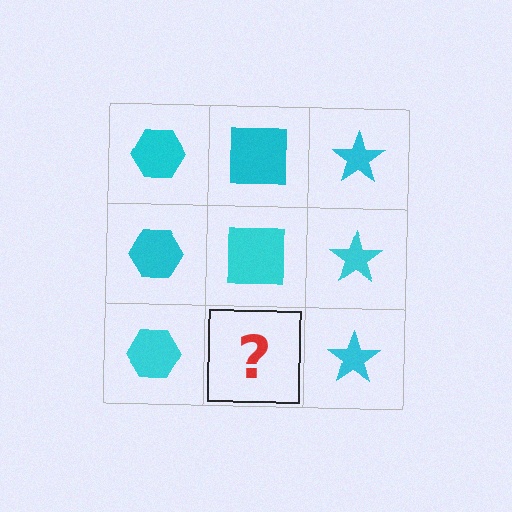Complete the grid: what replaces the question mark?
The question mark should be replaced with a cyan square.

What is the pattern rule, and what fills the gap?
The rule is that each column has a consistent shape. The gap should be filled with a cyan square.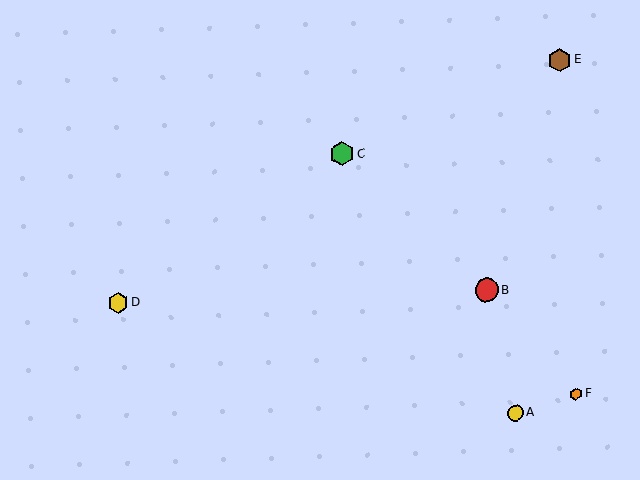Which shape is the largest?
The green hexagon (labeled C) is the largest.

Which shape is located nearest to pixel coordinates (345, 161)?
The green hexagon (labeled C) at (342, 154) is nearest to that location.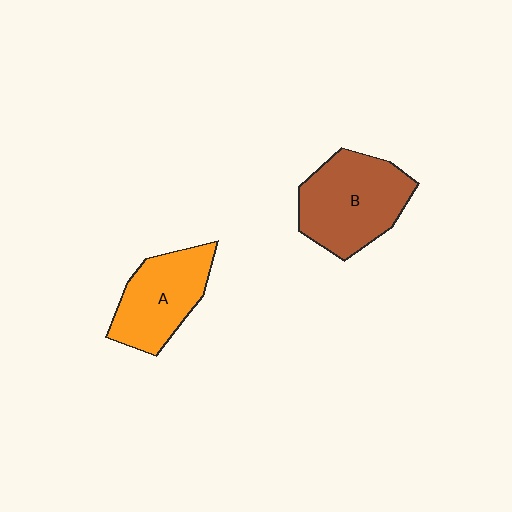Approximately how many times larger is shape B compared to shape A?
Approximately 1.2 times.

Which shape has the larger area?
Shape B (brown).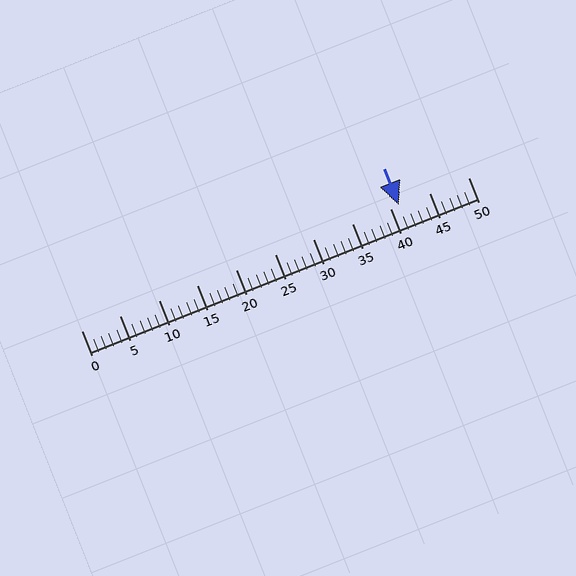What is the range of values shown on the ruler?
The ruler shows values from 0 to 50.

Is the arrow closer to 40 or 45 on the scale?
The arrow is closer to 40.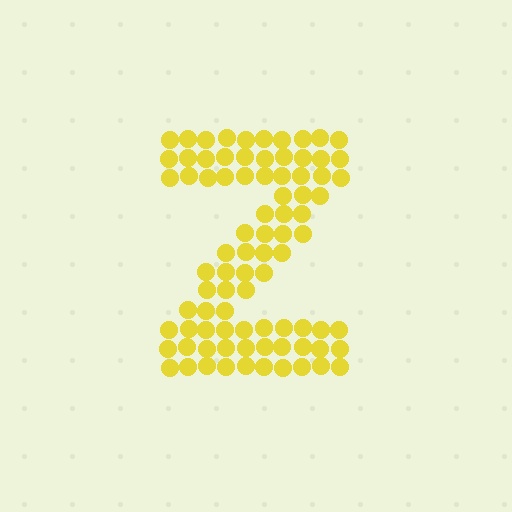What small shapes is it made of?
It is made of small circles.